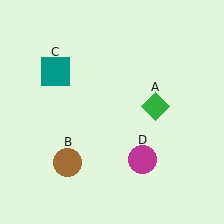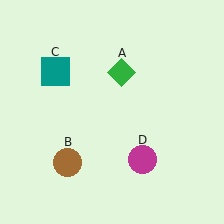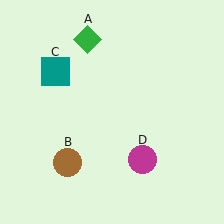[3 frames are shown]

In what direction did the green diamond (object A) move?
The green diamond (object A) moved up and to the left.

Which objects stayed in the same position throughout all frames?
Brown circle (object B) and teal square (object C) and magenta circle (object D) remained stationary.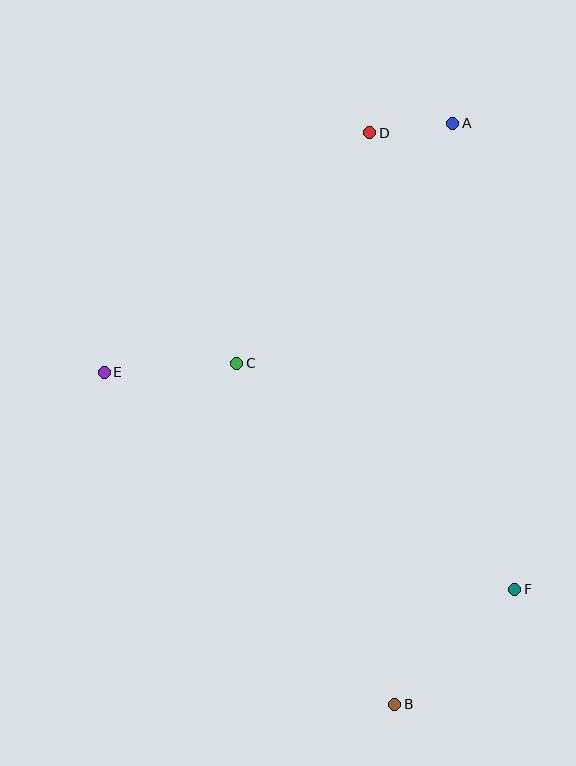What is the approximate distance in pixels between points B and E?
The distance between B and E is approximately 442 pixels.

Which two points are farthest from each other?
Points A and B are farthest from each other.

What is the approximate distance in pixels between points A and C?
The distance between A and C is approximately 323 pixels.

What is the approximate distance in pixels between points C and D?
The distance between C and D is approximately 266 pixels.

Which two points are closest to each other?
Points A and D are closest to each other.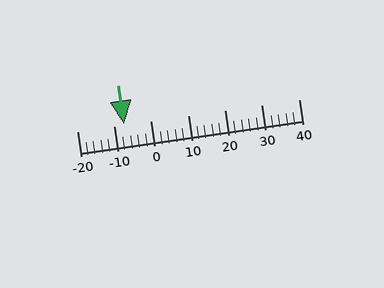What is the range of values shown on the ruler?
The ruler shows values from -20 to 40.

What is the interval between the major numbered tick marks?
The major tick marks are spaced 10 units apart.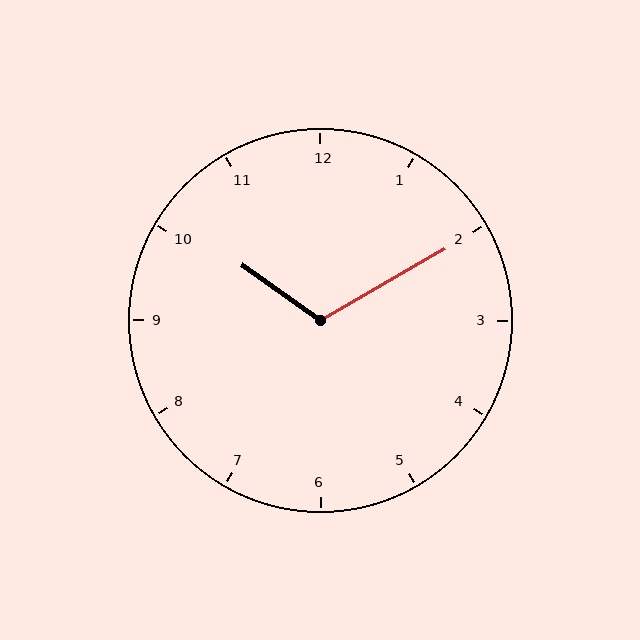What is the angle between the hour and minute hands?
Approximately 115 degrees.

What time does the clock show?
10:10.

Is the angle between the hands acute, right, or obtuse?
It is obtuse.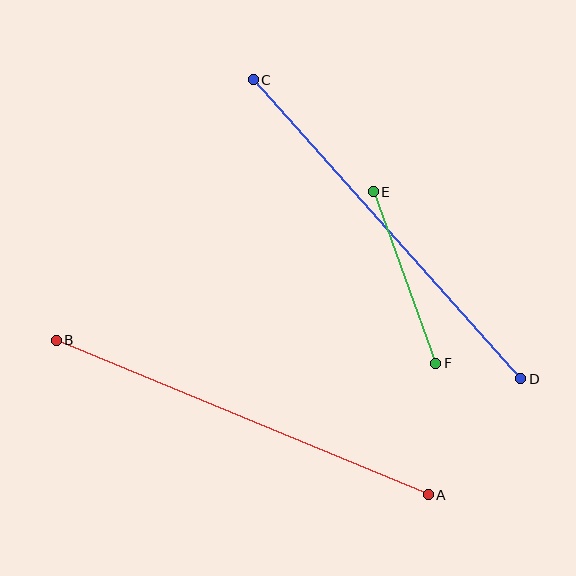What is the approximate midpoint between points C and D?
The midpoint is at approximately (387, 229) pixels.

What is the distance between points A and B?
The distance is approximately 403 pixels.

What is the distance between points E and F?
The distance is approximately 183 pixels.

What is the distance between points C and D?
The distance is approximately 402 pixels.